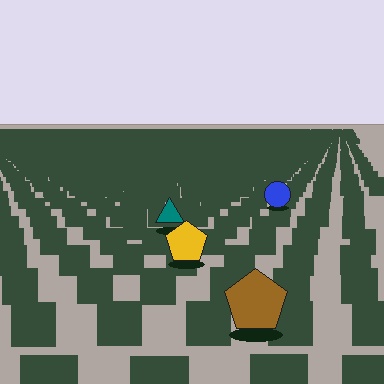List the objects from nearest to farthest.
From nearest to farthest: the brown pentagon, the yellow pentagon, the teal triangle, the blue circle.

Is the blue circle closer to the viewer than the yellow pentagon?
No. The yellow pentagon is closer — you can tell from the texture gradient: the ground texture is coarser near it.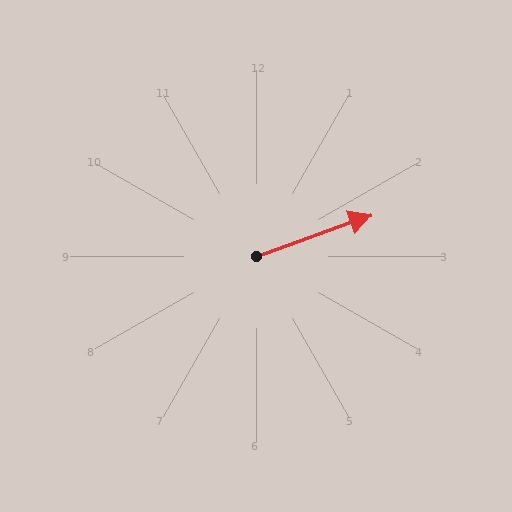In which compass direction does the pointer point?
East.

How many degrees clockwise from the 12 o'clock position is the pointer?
Approximately 70 degrees.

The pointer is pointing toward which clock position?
Roughly 2 o'clock.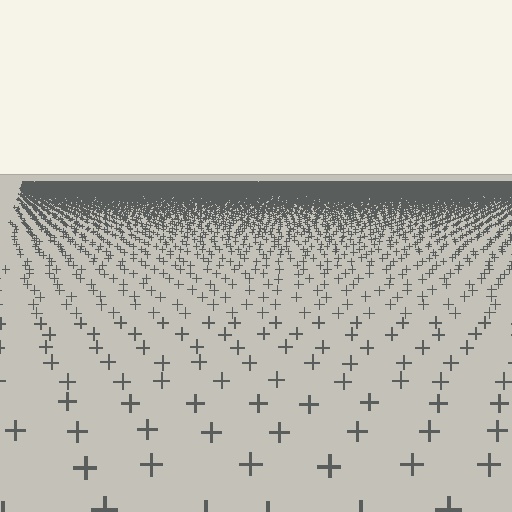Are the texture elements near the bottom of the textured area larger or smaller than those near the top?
Larger. Near the bottom, elements are closer to the viewer and appear at a bigger on-screen size.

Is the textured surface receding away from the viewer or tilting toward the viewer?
The surface is receding away from the viewer. Texture elements get smaller and denser toward the top.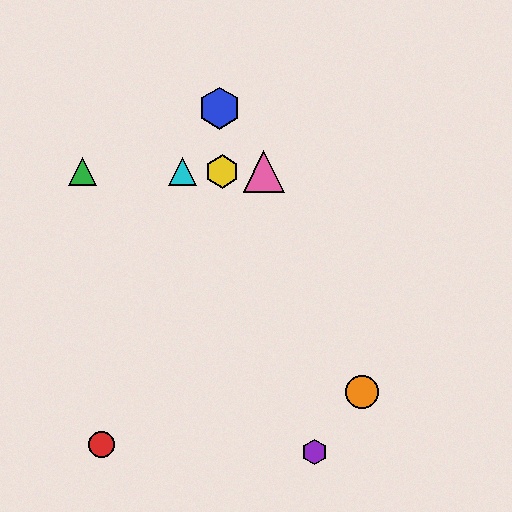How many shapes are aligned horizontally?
4 shapes (the green triangle, the yellow hexagon, the cyan triangle, the pink triangle) are aligned horizontally.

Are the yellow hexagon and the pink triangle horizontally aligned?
Yes, both are at y≈172.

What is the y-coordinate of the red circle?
The red circle is at y≈444.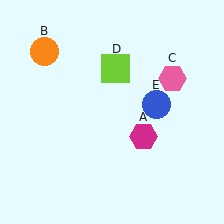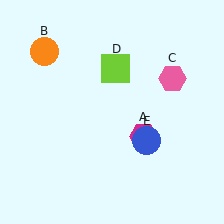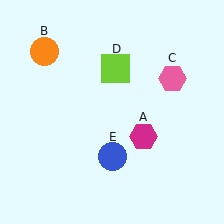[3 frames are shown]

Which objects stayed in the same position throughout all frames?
Magenta hexagon (object A) and orange circle (object B) and pink hexagon (object C) and lime square (object D) remained stationary.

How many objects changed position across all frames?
1 object changed position: blue circle (object E).